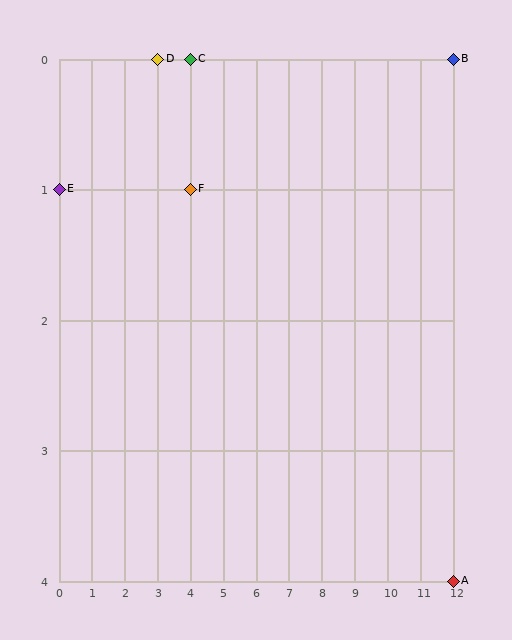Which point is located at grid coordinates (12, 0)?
Point B is at (12, 0).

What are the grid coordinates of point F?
Point F is at grid coordinates (4, 1).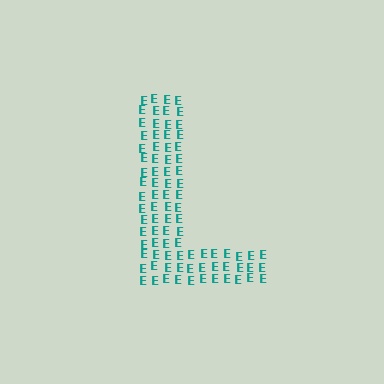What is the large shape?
The large shape is the letter L.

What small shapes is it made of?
It is made of small letter E's.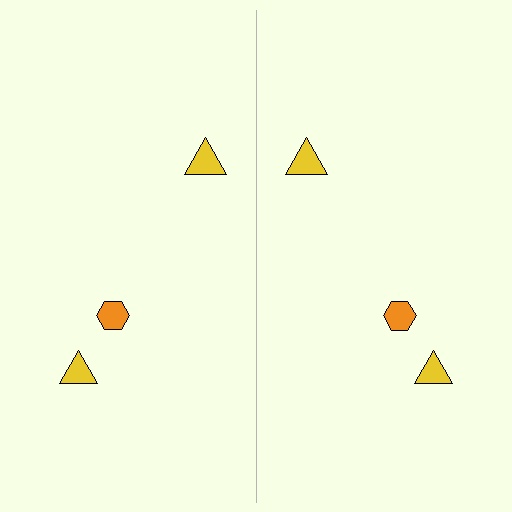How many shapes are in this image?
There are 6 shapes in this image.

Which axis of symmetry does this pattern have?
The pattern has a vertical axis of symmetry running through the center of the image.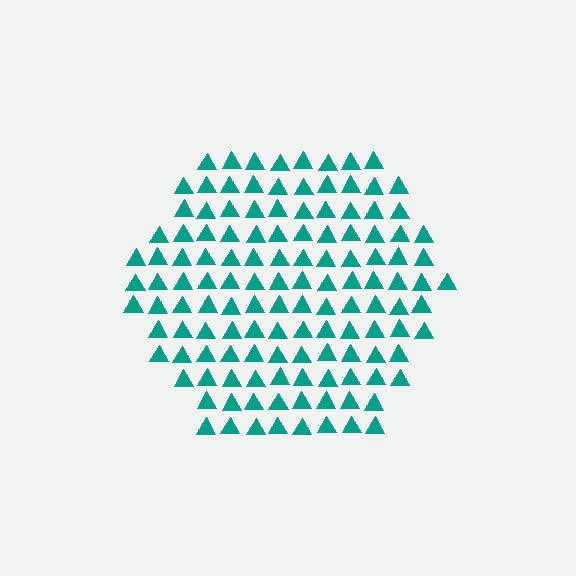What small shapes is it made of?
It is made of small triangles.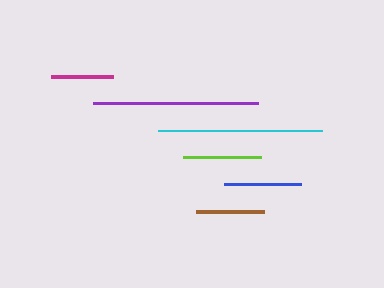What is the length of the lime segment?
The lime segment is approximately 78 pixels long.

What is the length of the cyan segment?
The cyan segment is approximately 163 pixels long.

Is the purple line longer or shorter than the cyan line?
The purple line is longer than the cyan line.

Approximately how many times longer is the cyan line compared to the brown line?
The cyan line is approximately 2.4 times the length of the brown line.